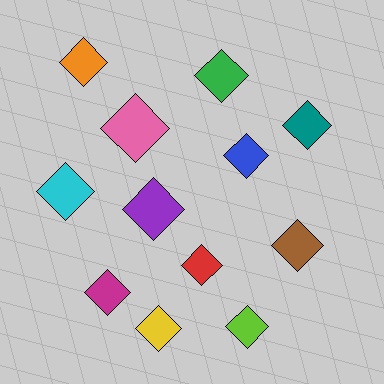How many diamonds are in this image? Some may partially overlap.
There are 12 diamonds.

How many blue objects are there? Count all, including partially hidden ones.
There is 1 blue object.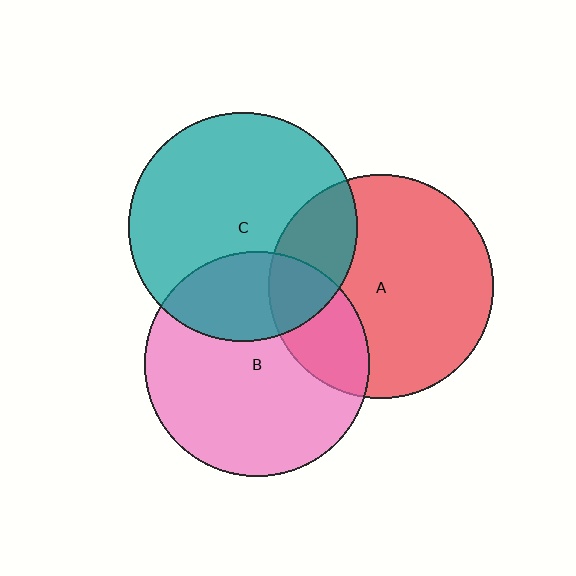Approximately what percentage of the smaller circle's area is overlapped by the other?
Approximately 25%.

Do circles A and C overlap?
Yes.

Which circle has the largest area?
Circle C (teal).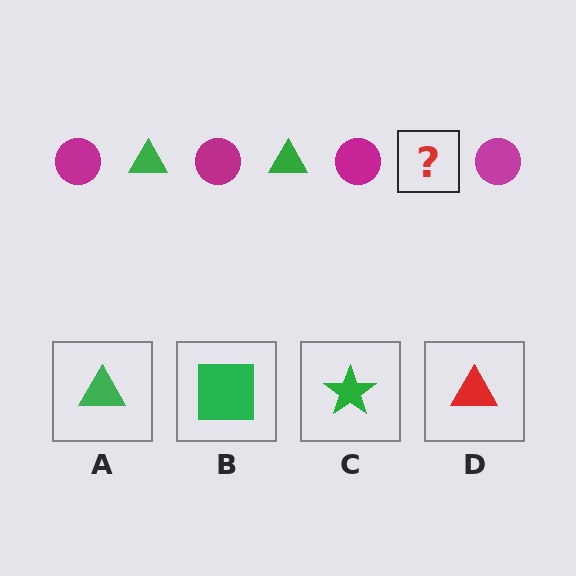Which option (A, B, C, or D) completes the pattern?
A.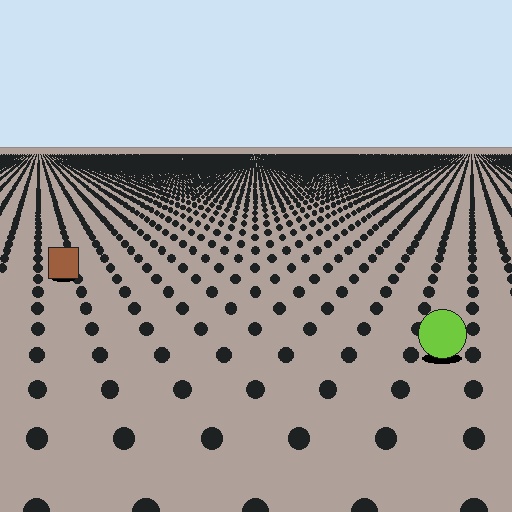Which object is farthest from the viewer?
The brown square is farthest from the viewer. It appears smaller and the ground texture around it is denser.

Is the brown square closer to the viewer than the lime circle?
No. The lime circle is closer — you can tell from the texture gradient: the ground texture is coarser near it.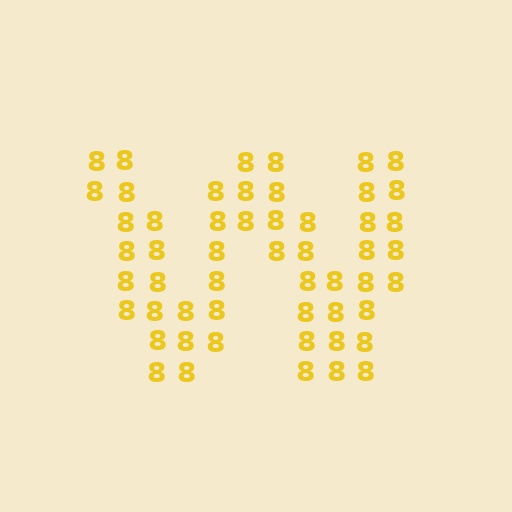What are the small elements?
The small elements are digit 8's.